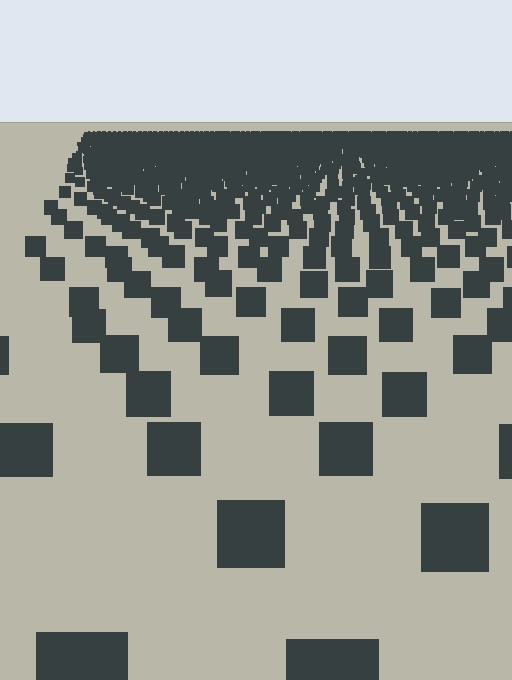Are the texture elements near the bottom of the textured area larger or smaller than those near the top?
Larger. Near the bottom, elements are closer to the viewer and appear at a bigger on-screen size.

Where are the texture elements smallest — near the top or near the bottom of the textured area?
Near the top.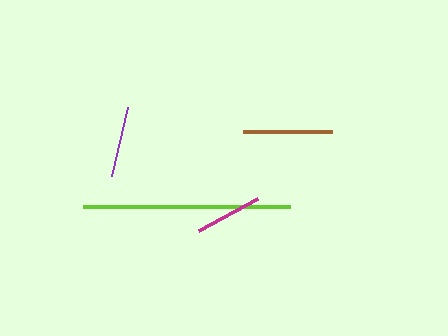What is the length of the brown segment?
The brown segment is approximately 90 pixels long.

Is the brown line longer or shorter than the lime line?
The lime line is longer than the brown line.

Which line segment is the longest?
The lime line is the longest at approximately 207 pixels.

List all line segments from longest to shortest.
From longest to shortest: lime, brown, purple, magenta.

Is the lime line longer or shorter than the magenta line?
The lime line is longer than the magenta line.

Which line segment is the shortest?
The magenta line is the shortest at approximately 67 pixels.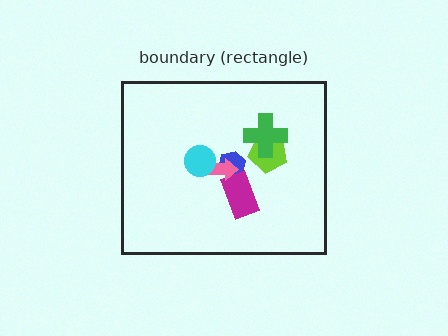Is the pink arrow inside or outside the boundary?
Inside.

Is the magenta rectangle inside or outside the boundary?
Inside.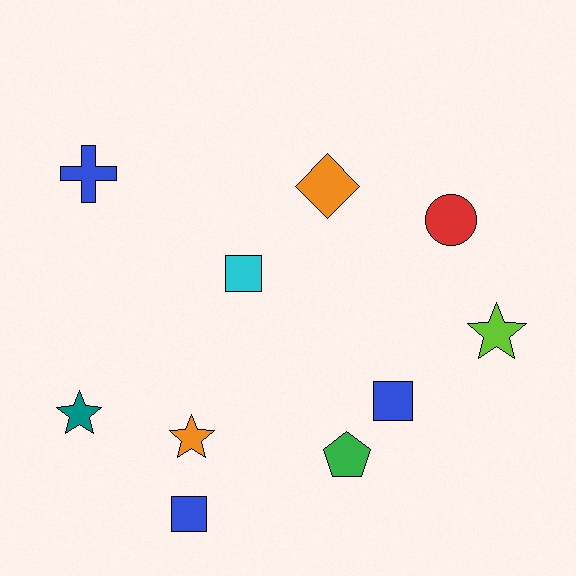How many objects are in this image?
There are 10 objects.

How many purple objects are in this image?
There are no purple objects.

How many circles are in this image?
There is 1 circle.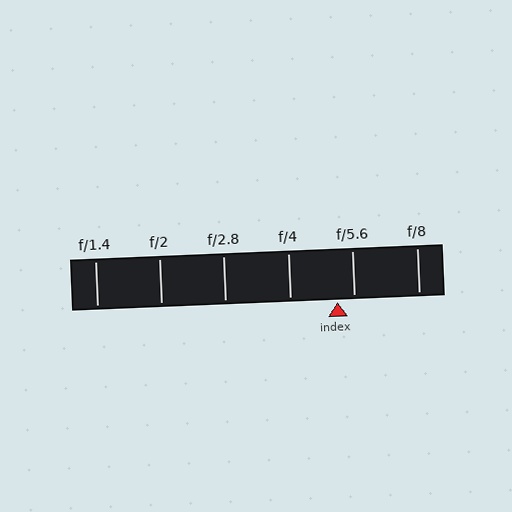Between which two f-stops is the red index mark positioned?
The index mark is between f/4 and f/5.6.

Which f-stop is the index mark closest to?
The index mark is closest to f/5.6.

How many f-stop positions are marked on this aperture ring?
There are 6 f-stop positions marked.